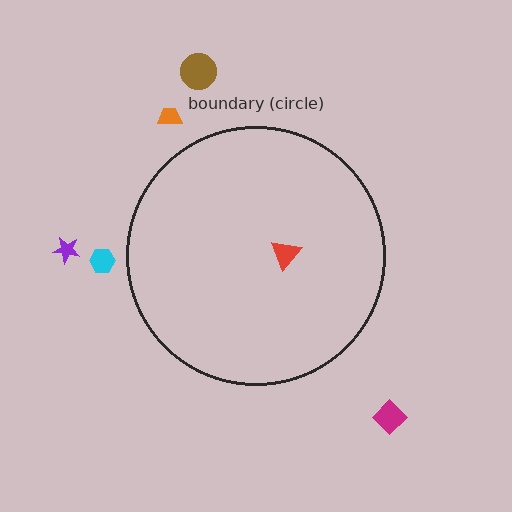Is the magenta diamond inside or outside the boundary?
Outside.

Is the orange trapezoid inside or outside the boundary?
Outside.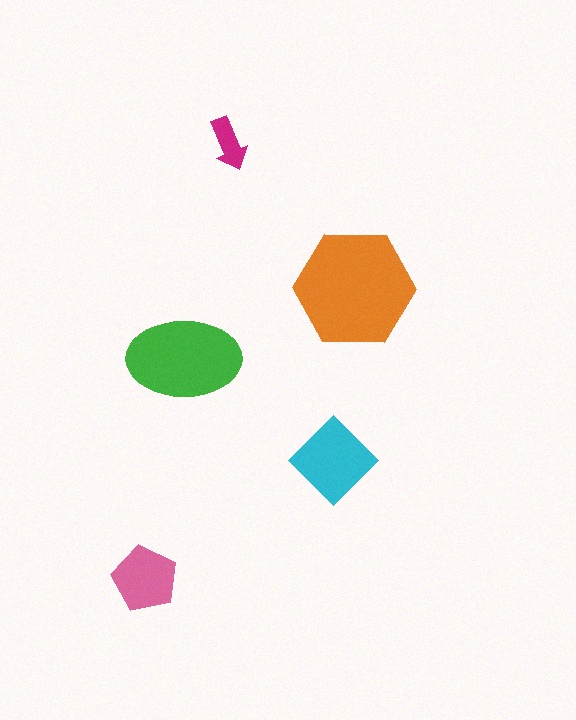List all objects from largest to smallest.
The orange hexagon, the green ellipse, the cyan diamond, the pink pentagon, the magenta arrow.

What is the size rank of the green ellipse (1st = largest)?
2nd.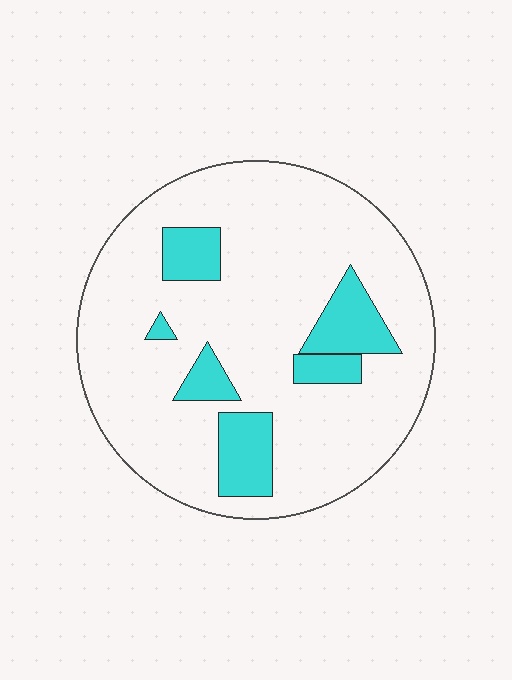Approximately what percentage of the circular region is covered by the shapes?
Approximately 15%.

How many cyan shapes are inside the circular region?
6.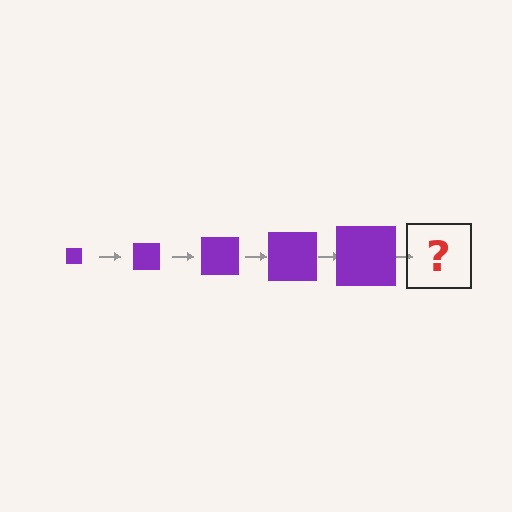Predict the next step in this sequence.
The next step is a purple square, larger than the previous one.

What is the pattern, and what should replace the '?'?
The pattern is that the square gets progressively larger each step. The '?' should be a purple square, larger than the previous one.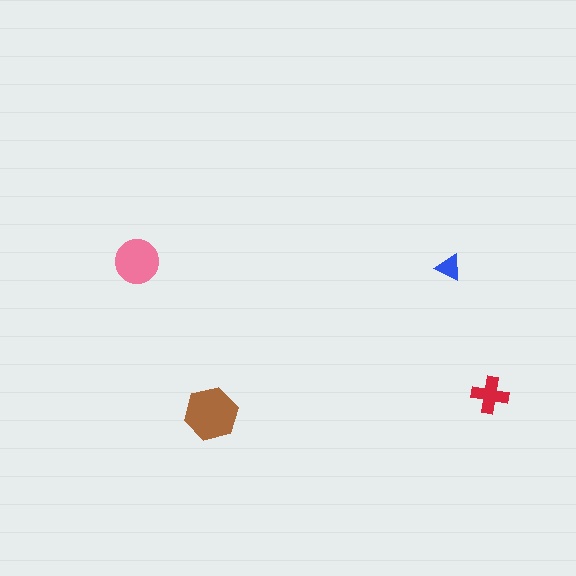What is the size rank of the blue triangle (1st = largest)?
4th.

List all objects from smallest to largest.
The blue triangle, the red cross, the pink circle, the brown hexagon.